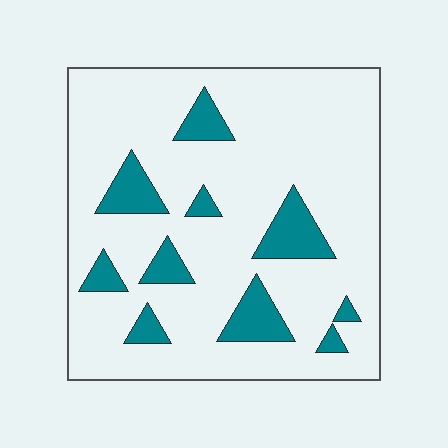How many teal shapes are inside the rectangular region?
10.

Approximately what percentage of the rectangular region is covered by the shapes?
Approximately 15%.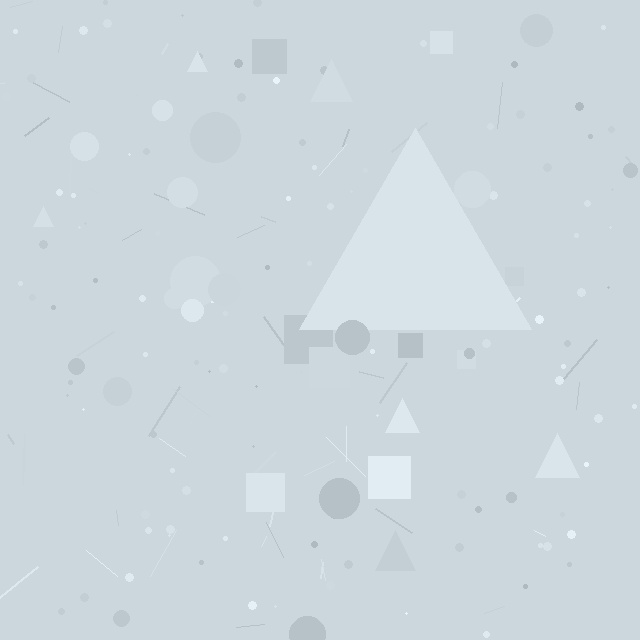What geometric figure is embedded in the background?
A triangle is embedded in the background.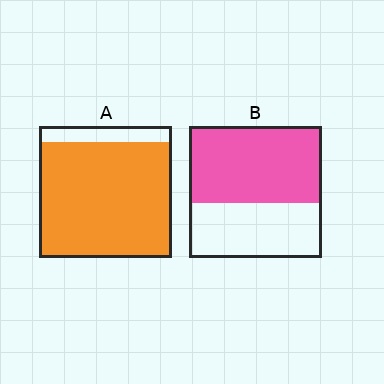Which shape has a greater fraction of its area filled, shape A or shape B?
Shape A.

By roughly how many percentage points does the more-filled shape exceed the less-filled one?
By roughly 30 percentage points (A over B).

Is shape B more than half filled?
Yes.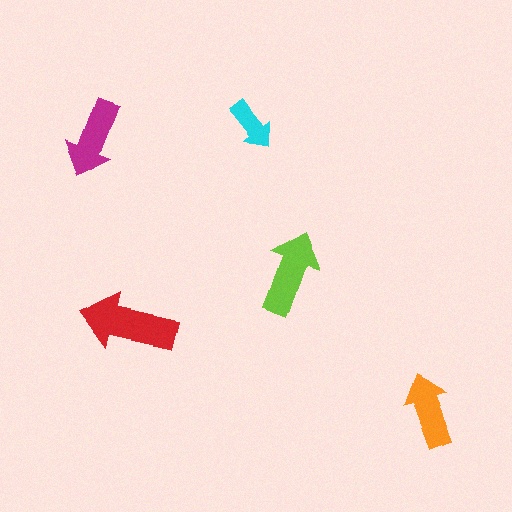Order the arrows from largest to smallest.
the red one, the lime one, the magenta one, the orange one, the cyan one.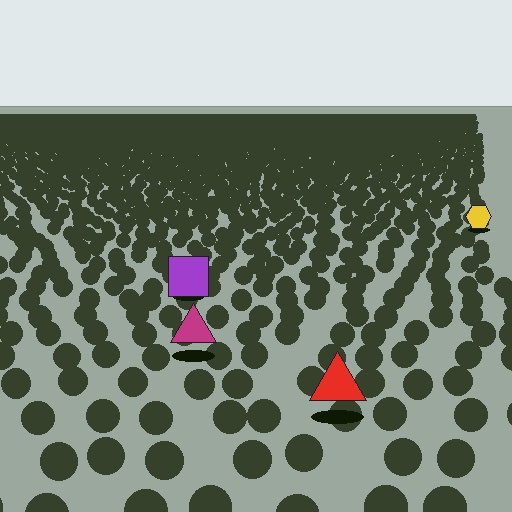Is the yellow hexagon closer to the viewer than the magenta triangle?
No. The magenta triangle is closer — you can tell from the texture gradient: the ground texture is coarser near it.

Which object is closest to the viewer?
The red triangle is closest. The texture marks near it are larger and more spread out.